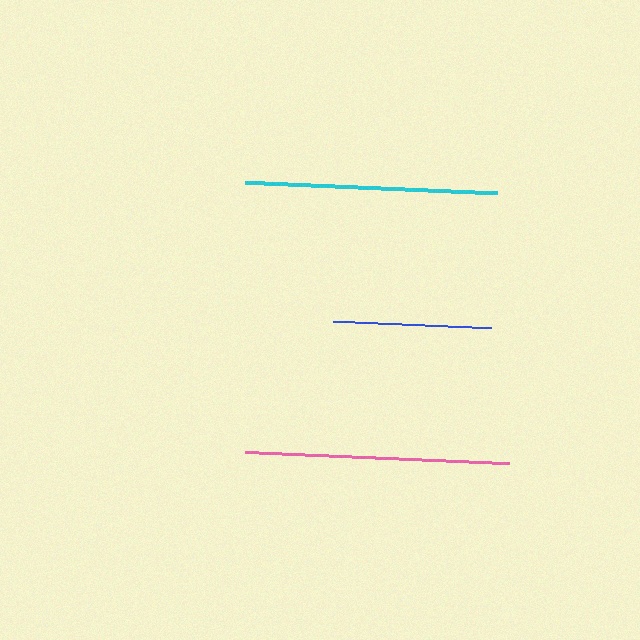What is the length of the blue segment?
The blue segment is approximately 159 pixels long.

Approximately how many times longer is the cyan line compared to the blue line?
The cyan line is approximately 1.6 times the length of the blue line.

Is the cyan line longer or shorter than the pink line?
The pink line is longer than the cyan line.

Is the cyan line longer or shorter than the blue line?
The cyan line is longer than the blue line.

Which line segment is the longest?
The pink line is the longest at approximately 263 pixels.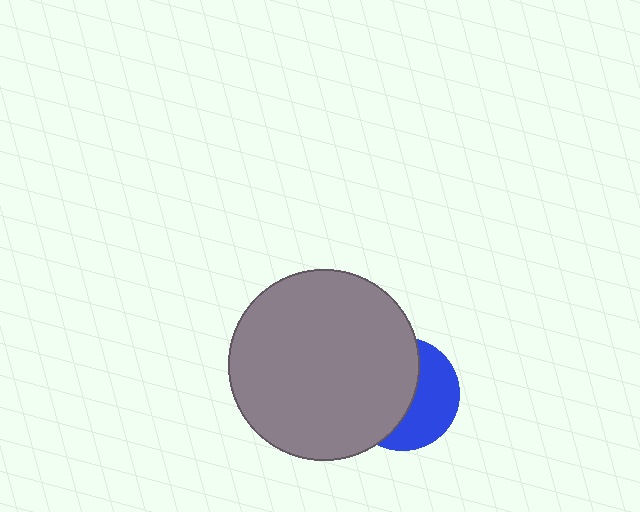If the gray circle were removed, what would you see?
You would see the complete blue circle.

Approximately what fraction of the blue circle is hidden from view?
Roughly 57% of the blue circle is hidden behind the gray circle.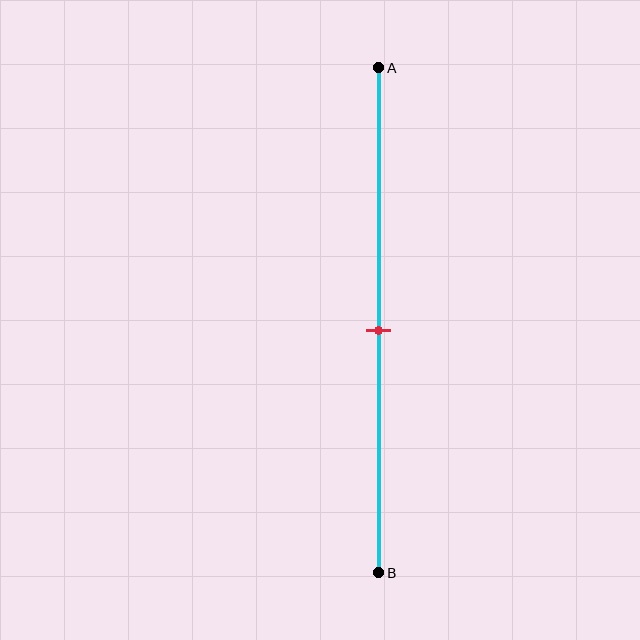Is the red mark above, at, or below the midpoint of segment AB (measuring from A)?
The red mark is approximately at the midpoint of segment AB.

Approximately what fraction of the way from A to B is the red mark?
The red mark is approximately 50% of the way from A to B.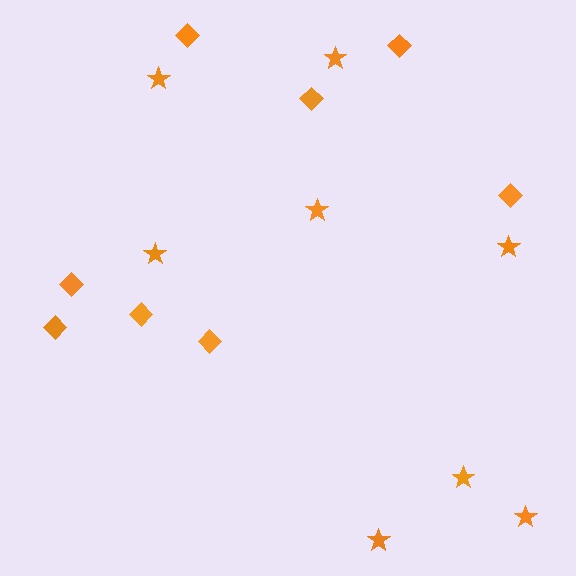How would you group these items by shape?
There are 2 groups: one group of diamonds (8) and one group of stars (8).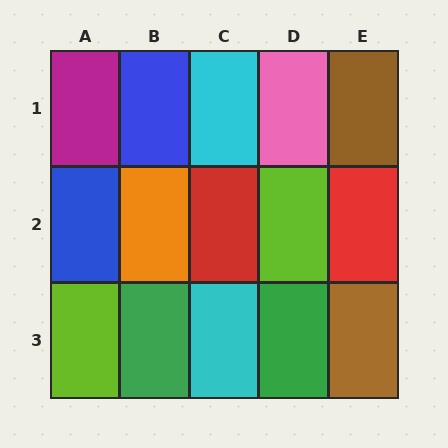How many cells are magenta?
1 cell is magenta.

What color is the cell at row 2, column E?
Red.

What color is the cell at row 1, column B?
Blue.